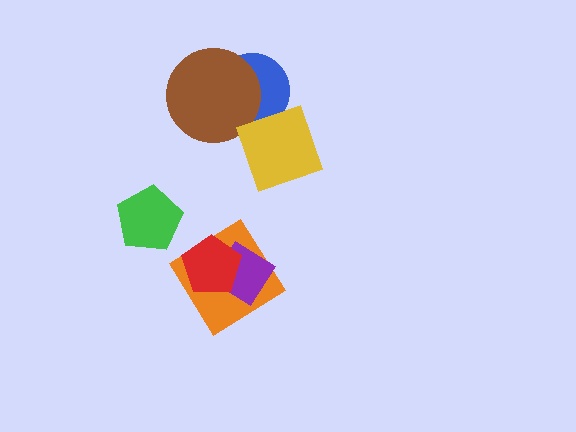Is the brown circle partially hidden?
Yes, it is partially covered by another shape.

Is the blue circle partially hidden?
Yes, it is partially covered by another shape.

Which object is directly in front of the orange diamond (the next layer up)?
The purple diamond is directly in front of the orange diamond.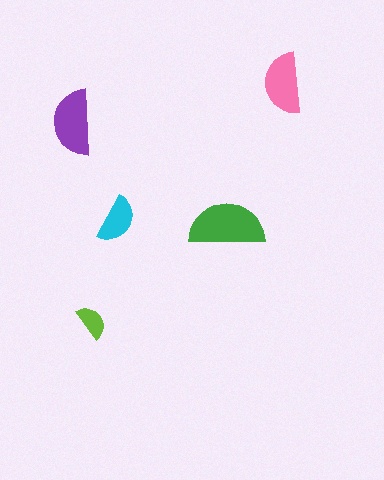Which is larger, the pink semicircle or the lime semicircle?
The pink one.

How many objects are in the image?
There are 5 objects in the image.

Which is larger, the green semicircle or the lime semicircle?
The green one.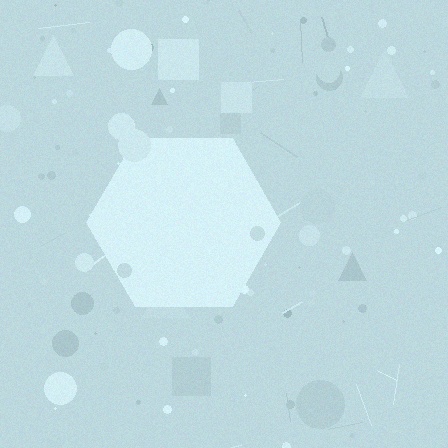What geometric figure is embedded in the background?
A hexagon is embedded in the background.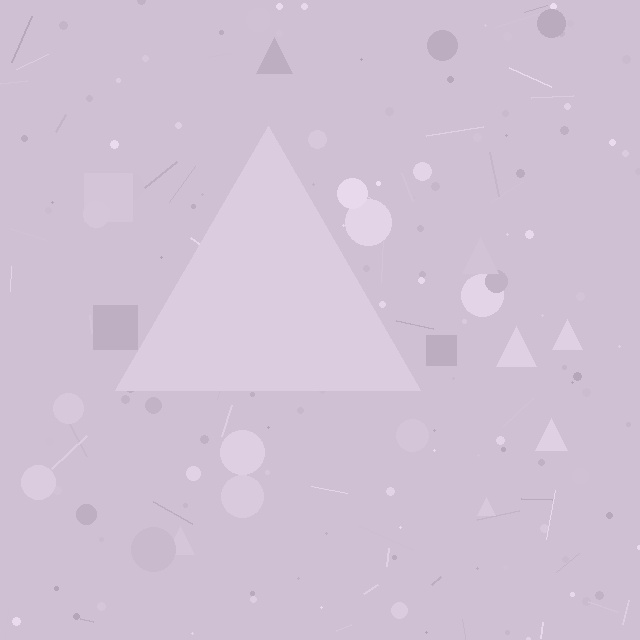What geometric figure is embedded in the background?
A triangle is embedded in the background.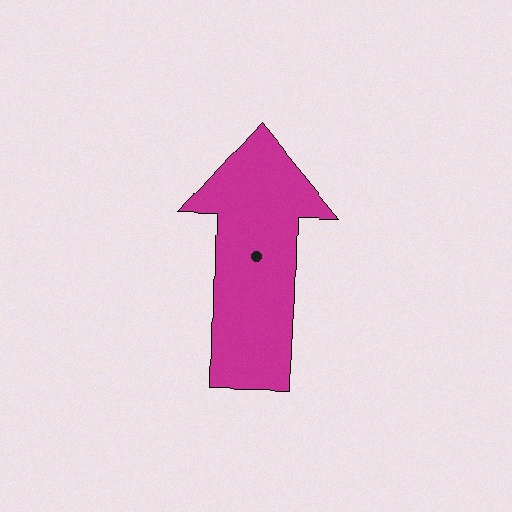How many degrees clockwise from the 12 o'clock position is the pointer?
Approximately 1 degrees.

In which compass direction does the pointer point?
North.